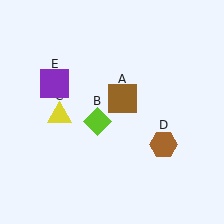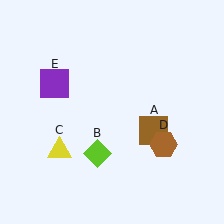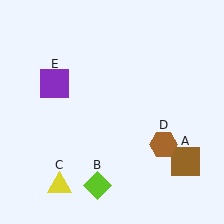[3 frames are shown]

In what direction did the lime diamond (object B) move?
The lime diamond (object B) moved down.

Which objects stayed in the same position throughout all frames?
Brown hexagon (object D) and purple square (object E) remained stationary.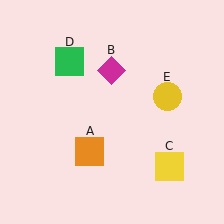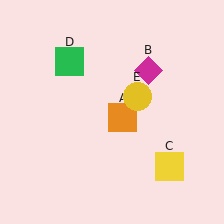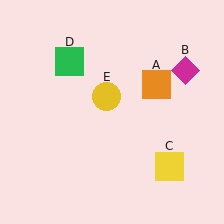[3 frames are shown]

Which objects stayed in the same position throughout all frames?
Yellow square (object C) and green square (object D) remained stationary.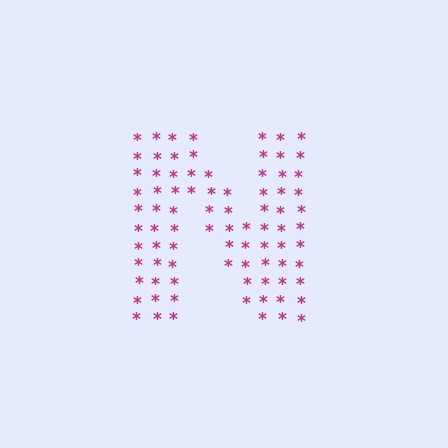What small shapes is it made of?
It is made of small asterisks.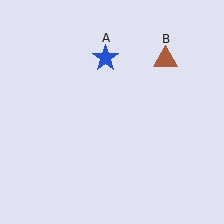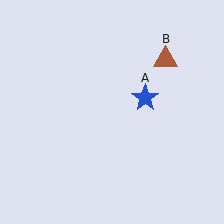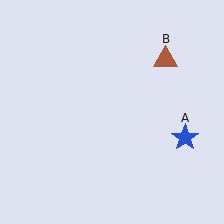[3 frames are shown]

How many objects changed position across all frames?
1 object changed position: blue star (object A).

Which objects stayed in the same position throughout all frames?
Brown triangle (object B) remained stationary.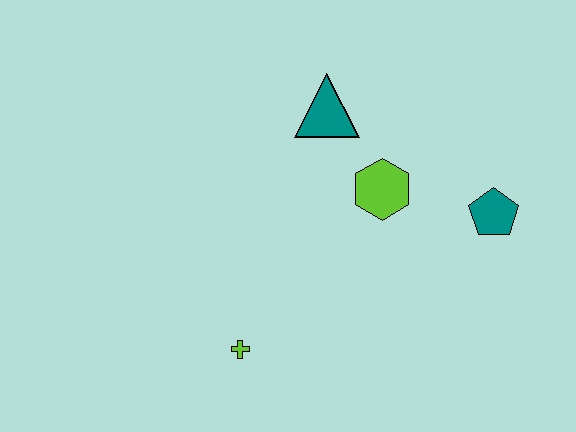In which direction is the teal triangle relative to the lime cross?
The teal triangle is above the lime cross.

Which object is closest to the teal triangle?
The lime hexagon is closest to the teal triangle.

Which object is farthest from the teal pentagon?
The lime cross is farthest from the teal pentagon.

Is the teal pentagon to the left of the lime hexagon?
No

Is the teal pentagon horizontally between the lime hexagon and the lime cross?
No